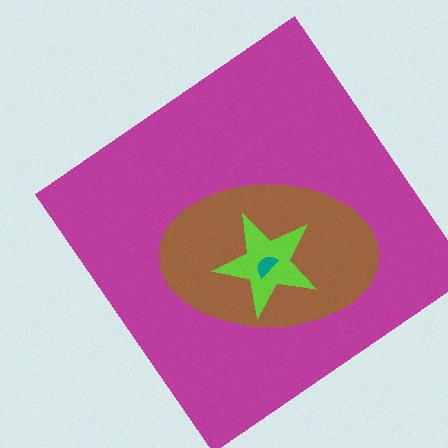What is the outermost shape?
The magenta diamond.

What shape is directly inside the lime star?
The teal semicircle.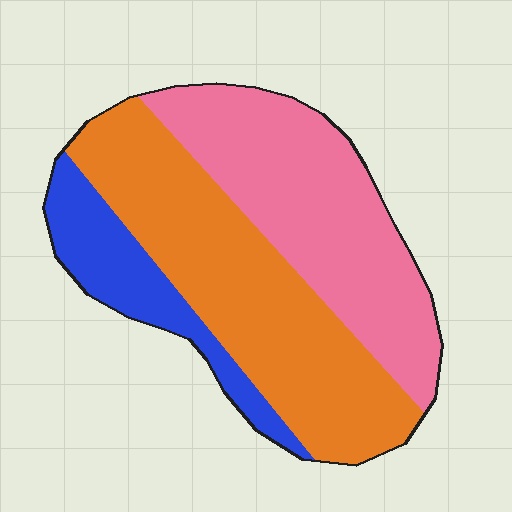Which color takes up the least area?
Blue, at roughly 15%.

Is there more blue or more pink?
Pink.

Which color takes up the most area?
Orange, at roughly 45%.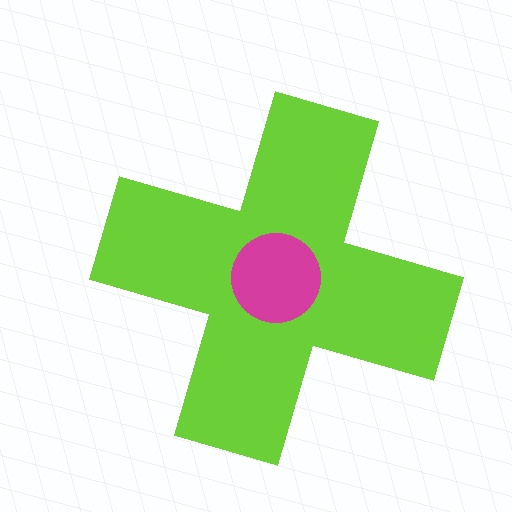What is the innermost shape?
The magenta circle.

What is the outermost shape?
The lime cross.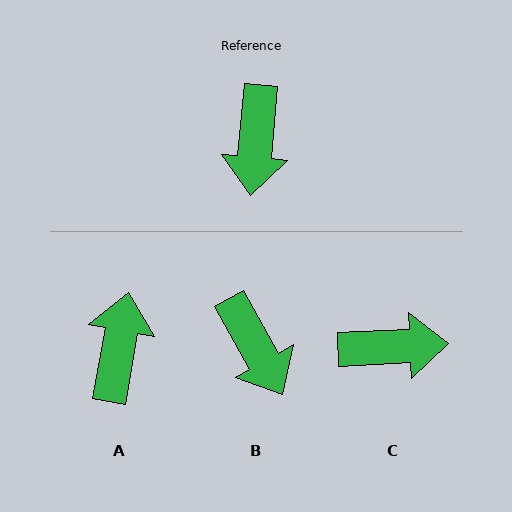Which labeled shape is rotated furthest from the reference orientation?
A, about 175 degrees away.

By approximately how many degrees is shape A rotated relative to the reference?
Approximately 175 degrees counter-clockwise.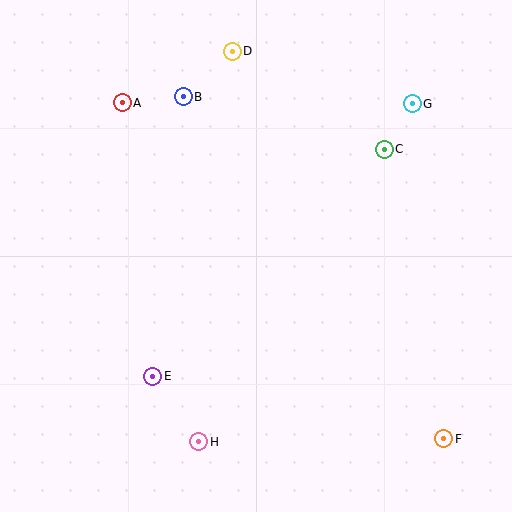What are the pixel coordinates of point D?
Point D is at (232, 51).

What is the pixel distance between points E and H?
The distance between E and H is 80 pixels.